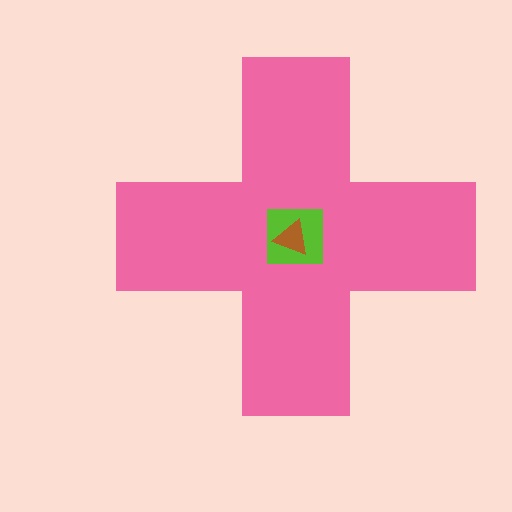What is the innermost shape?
The brown triangle.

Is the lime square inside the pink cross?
Yes.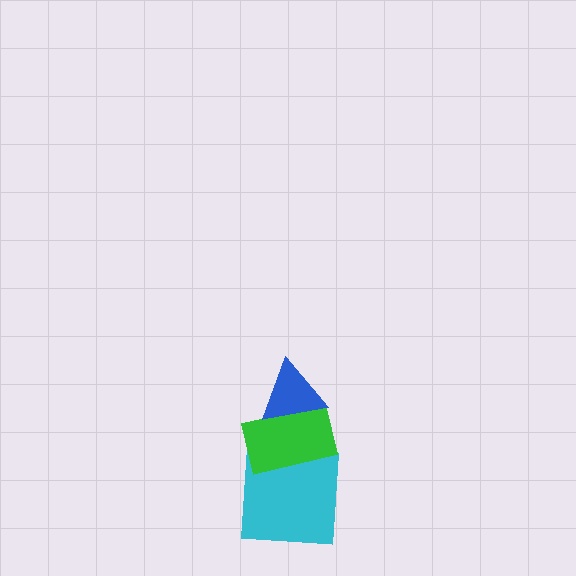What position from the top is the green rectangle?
The green rectangle is 2nd from the top.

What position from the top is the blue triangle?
The blue triangle is 1st from the top.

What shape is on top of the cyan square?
The green rectangle is on top of the cyan square.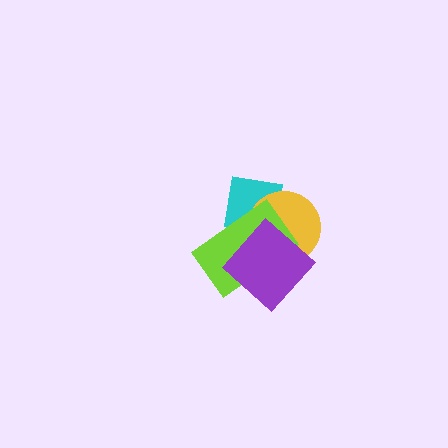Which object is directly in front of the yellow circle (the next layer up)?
The lime rectangle is directly in front of the yellow circle.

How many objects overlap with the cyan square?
3 objects overlap with the cyan square.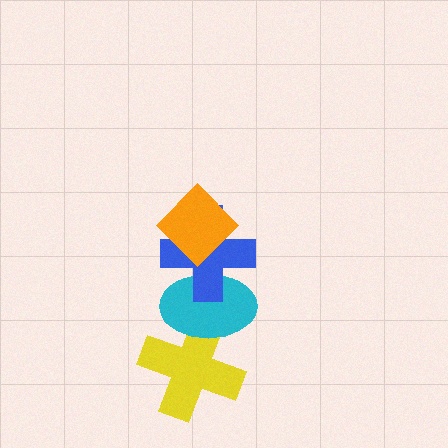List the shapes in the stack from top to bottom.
From top to bottom: the orange diamond, the blue cross, the cyan ellipse, the yellow cross.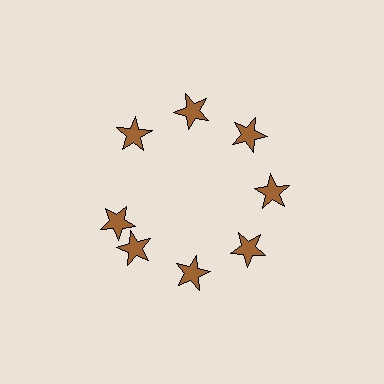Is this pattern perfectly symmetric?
No. The 8 brown stars are arranged in a ring, but one element near the 9 o'clock position is rotated out of alignment along the ring, breaking the 8-fold rotational symmetry.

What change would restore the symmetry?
The symmetry would be restored by rotating it back into even spacing with its neighbors so that all 8 stars sit at equal angles and equal distance from the center.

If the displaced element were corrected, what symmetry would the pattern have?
It would have 8-fold rotational symmetry — the pattern would map onto itself every 45 degrees.